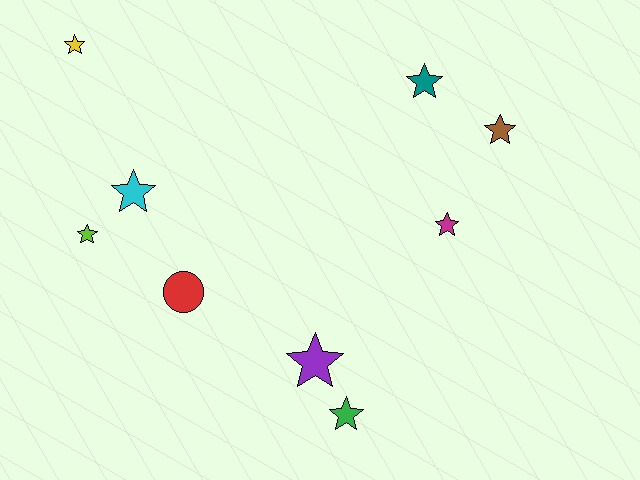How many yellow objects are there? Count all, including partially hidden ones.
There is 1 yellow object.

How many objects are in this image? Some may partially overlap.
There are 9 objects.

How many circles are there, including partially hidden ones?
There is 1 circle.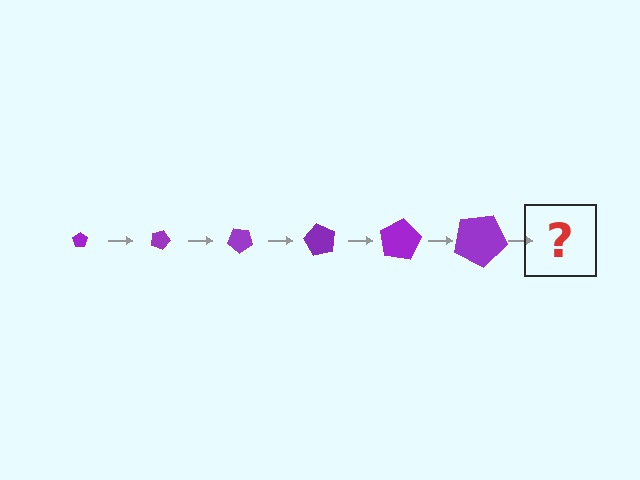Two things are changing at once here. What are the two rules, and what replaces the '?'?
The two rules are that the pentagon grows larger each step and it rotates 20 degrees each step. The '?' should be a pentagon, larger than the previous one and rotated 120 degrees from the start.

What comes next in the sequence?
The next element should be a pentagon, larger than the previous one and rotated 120 degrees from the start.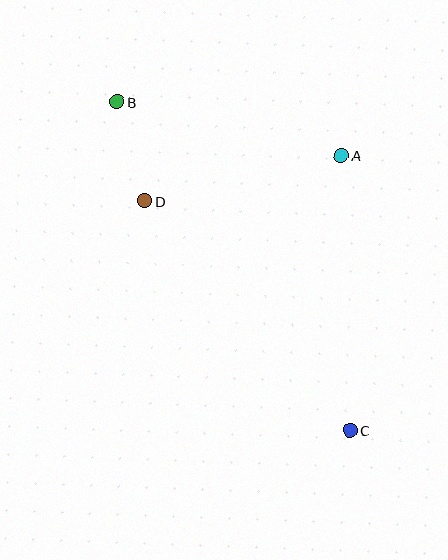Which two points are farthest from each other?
Points B and C are farthest from each other.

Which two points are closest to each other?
Points B and D are closest to each other.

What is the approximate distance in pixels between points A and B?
The distance between A and B is approximately 230 pixels.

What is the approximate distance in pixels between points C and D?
The distance between C and D is approximately 308 pixels.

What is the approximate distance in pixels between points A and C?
The distance between A and C is approximately 275 pixels.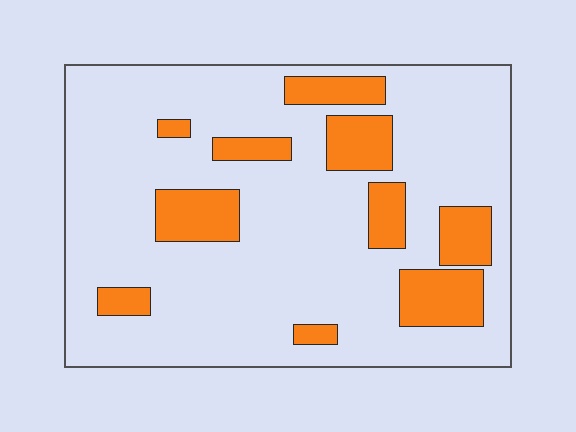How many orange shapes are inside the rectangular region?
10.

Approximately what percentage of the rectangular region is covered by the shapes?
Approximately 20%.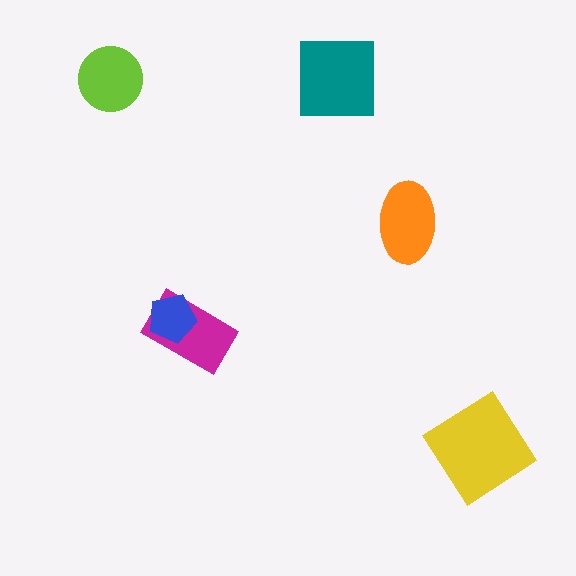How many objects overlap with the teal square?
0 objects overlap with the teal square.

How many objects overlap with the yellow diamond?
0 objects overlap with the yellow diamond.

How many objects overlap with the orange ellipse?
0 objects overlap with the orange ellipse.